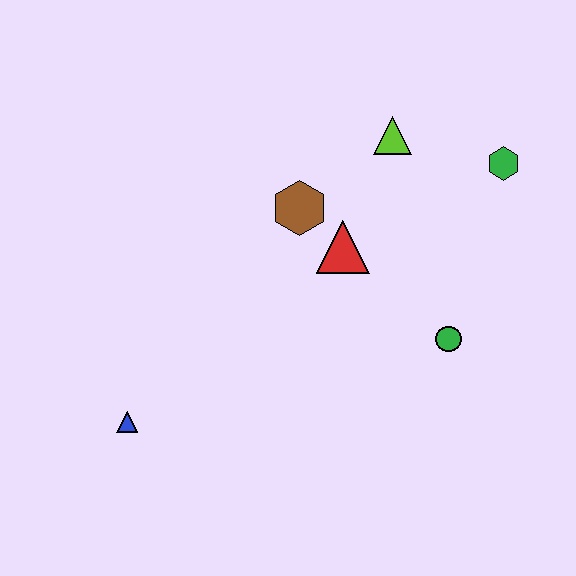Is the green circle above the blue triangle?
Yes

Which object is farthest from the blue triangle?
The green hexagon is farthest from the blue triangle.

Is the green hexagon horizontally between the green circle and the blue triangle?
No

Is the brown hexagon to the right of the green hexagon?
No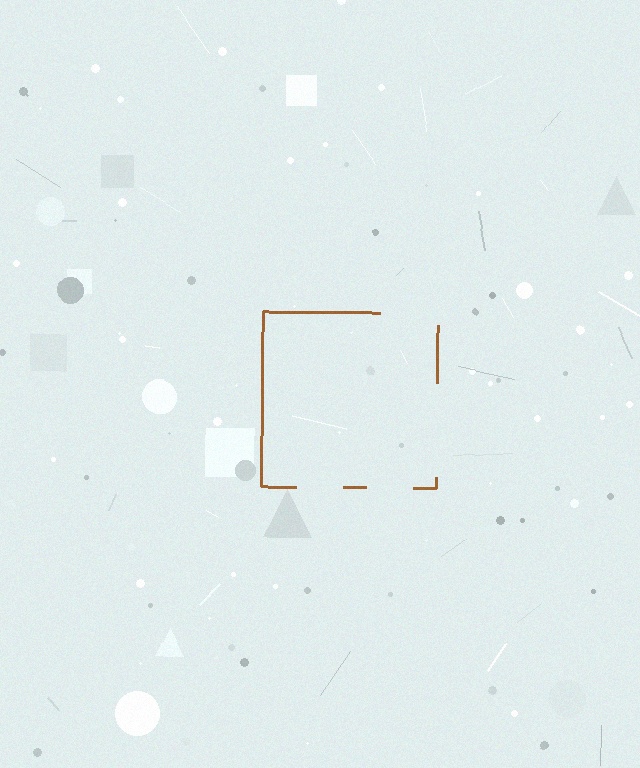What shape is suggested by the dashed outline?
The dashed outline suggests a square.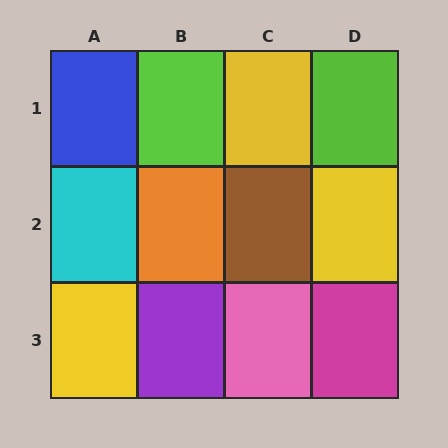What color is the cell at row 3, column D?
Magenta.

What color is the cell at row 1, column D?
Lime.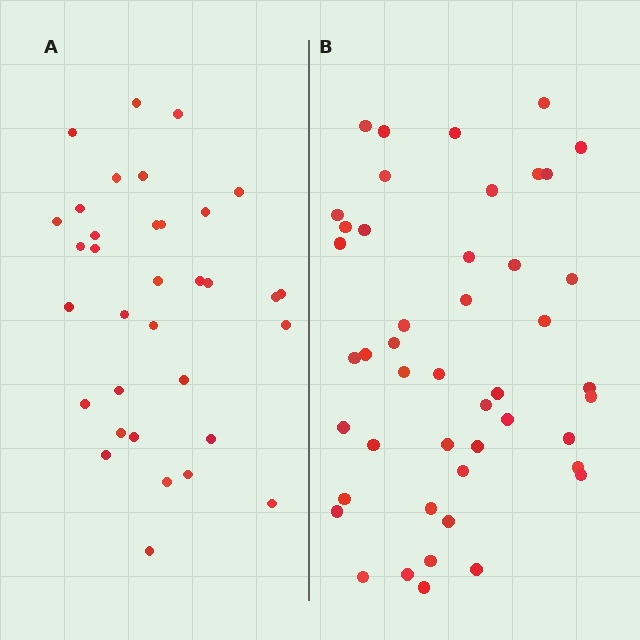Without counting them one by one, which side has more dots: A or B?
Region B (the right region) has more dots.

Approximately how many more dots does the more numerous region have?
Region B has roughly 12 or so more dots than region A.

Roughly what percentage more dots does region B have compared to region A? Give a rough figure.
About 35% more.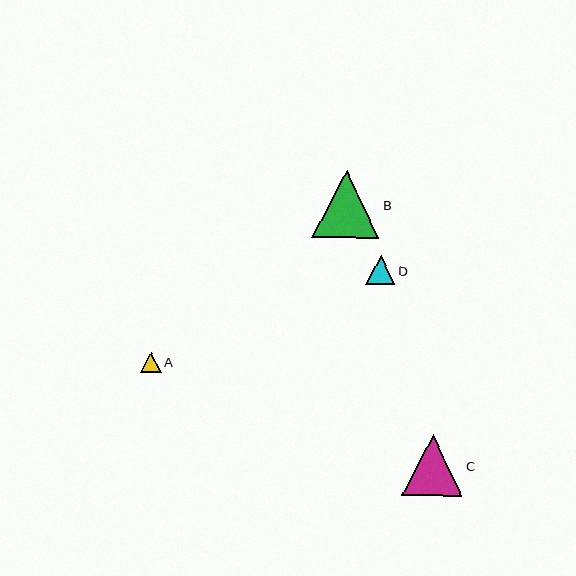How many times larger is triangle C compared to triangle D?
Triangle C is approximately 2.0 times the size of triangle D.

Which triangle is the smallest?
Triangle A is the smallest with a size of approximately 21 pixels.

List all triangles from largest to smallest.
From largest to smallest: B, C, D, A.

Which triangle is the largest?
Triangle B is the largest with a size of approximately 67 pixels.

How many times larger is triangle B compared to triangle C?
Triangle B is approximately 1.1 times the size of triangle C.